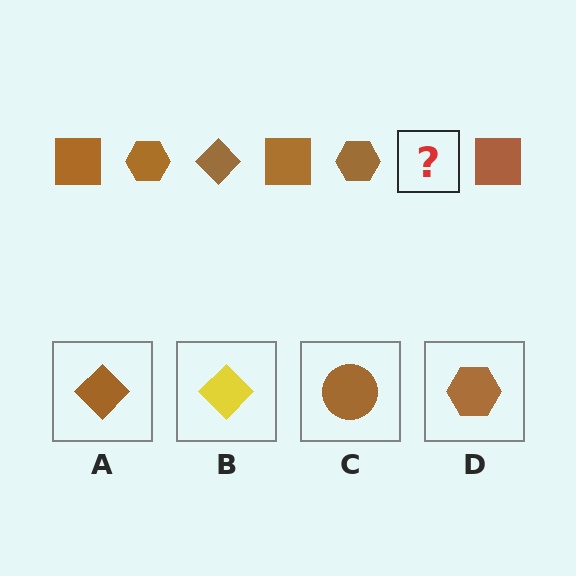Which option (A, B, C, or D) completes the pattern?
A.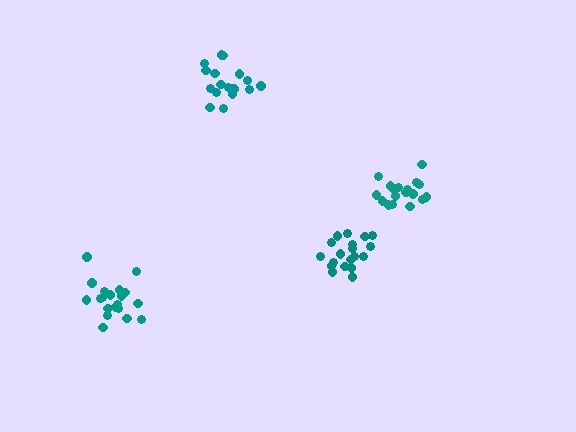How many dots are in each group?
Group 1: 18 dots, Group 2: 17 dots, Group 3: 20 dots, Group 4: 19 dots (74 total).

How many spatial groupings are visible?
There are 4 spatial groupings.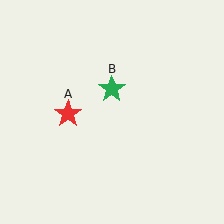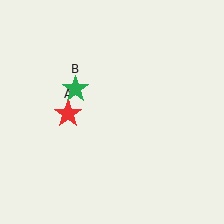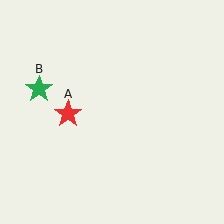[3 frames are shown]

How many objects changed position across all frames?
1 object changed position: green star (object B).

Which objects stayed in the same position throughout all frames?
Red star (object A) remained stationary.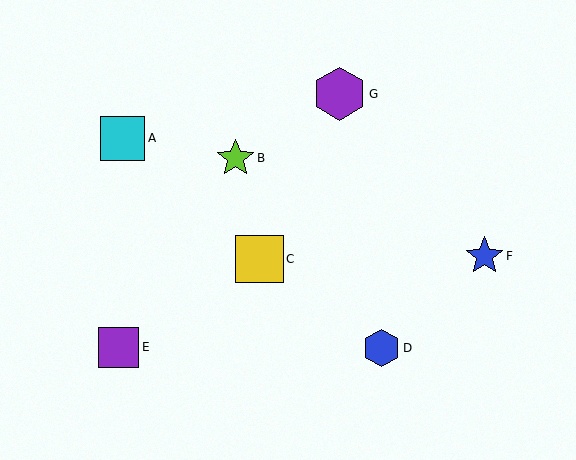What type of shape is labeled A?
Shape A is a cyan square.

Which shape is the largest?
The purple hexagon (labeled G) is the largest.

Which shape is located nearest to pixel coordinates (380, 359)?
The blue hexagon (labeled D) at (382, 348) is nearest to that location.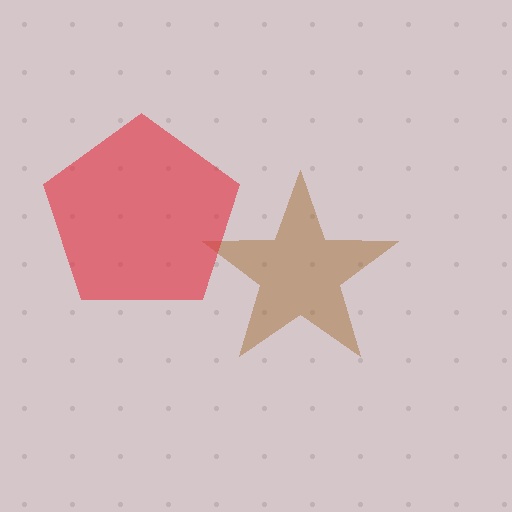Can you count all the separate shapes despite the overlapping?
Yes, there are 2 separate shapes.